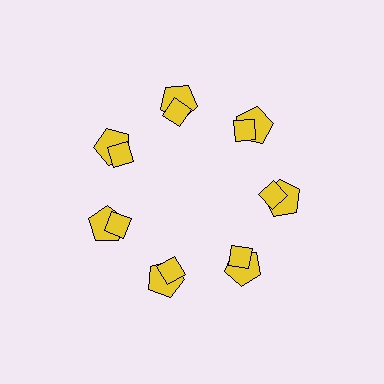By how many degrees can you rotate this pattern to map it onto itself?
The pattern maps onto itself every 51 degrees of rotation.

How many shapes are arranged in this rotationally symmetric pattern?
There are 14 shapes, arranged in 7 groups of 2.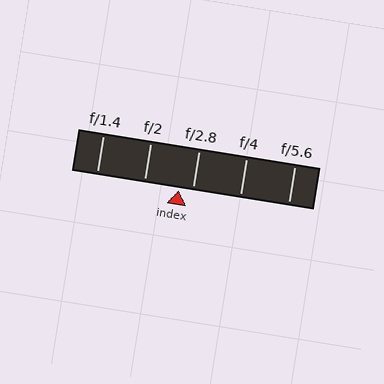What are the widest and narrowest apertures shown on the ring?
The widest aperture shown is f/1.4 and the narrowest is f/5.6.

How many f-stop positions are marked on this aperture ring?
There are 5 f-stop positions marked.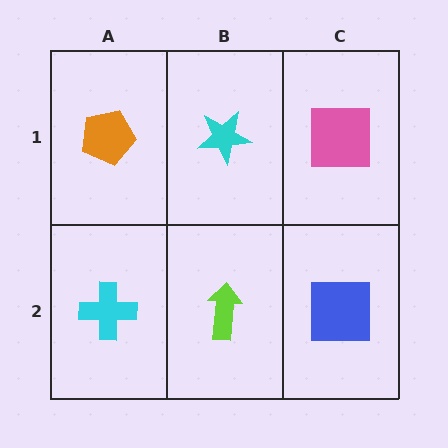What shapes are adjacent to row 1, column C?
A blue square (row 2, column C), a cyan star (row 1, column B).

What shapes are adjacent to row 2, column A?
An orange pentagon (row 1, column A), a lime arrow (row 2, column B).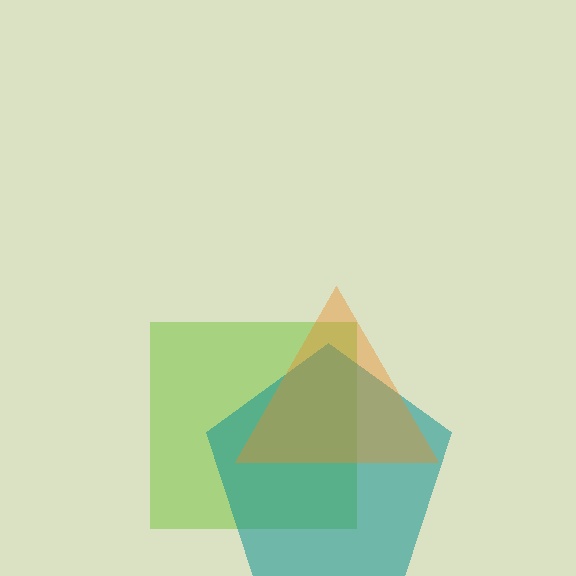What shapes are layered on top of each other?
The layered shapes are: a lime square, a teal pentagon, an orange triangle.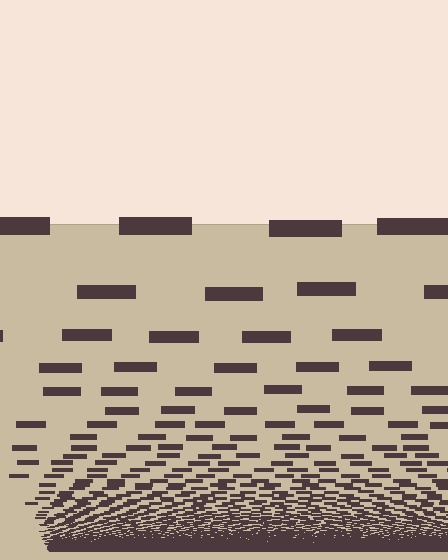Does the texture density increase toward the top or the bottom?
Density increases toward the bottom.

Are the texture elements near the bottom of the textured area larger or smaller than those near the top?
Smaller. The gradient is inverted — elements near the bottom are smaller and denser.